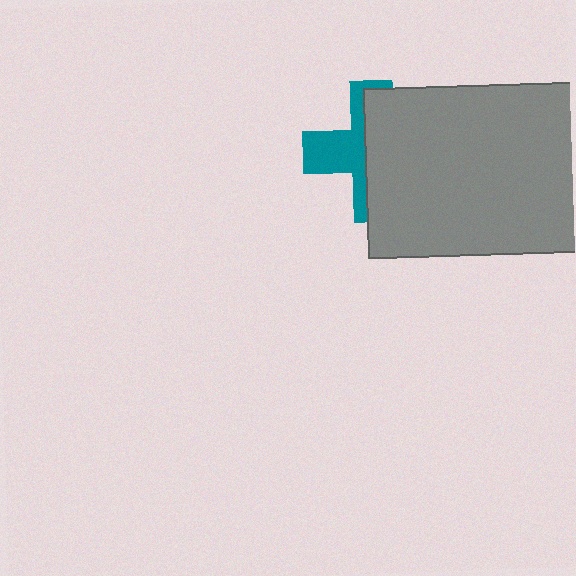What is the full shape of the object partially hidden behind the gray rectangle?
The partially hidden object is a teal cross.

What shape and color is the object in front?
The object in front is a gray rectangle.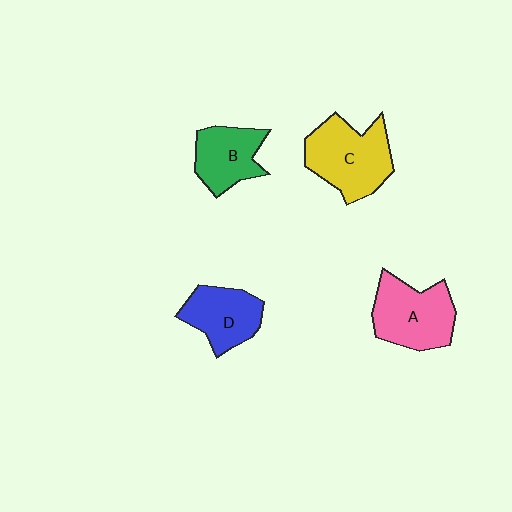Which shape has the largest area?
Shape C (yellow).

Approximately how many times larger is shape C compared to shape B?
Approximately 1.4 times.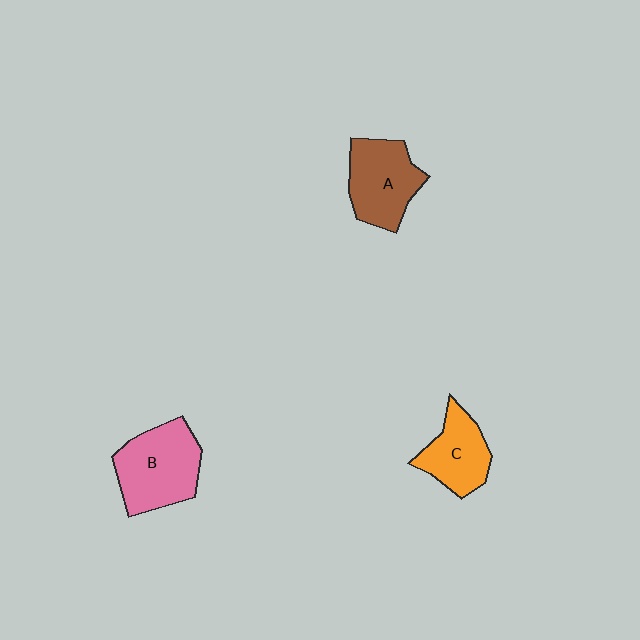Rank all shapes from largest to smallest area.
From largest to smallest: B (pink), A (brown), C (orange).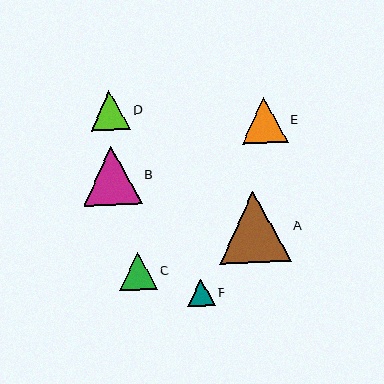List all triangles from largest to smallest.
From largest to smallest: A, B, E, D, C, F.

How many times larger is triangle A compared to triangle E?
Triangle A is approximately 1.6 times the size of triangle E.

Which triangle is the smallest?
Triangle F is the smallest with a size of approximately 28 pixels.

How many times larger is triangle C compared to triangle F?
Triangle C is approximately 1.4 times the size of triangle F.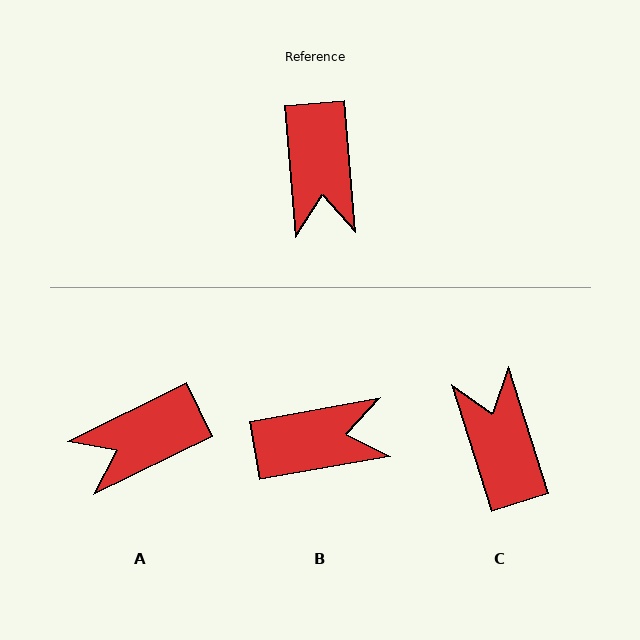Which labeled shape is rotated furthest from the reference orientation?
C, about 167 degrees away.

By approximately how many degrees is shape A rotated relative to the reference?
Approximately 68 degrees clockwise.